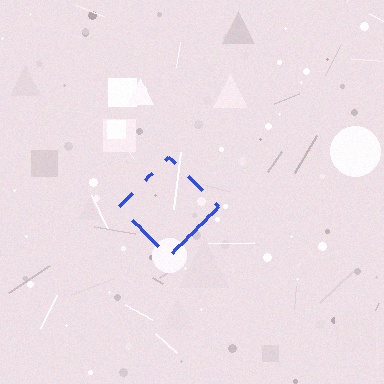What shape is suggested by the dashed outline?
The dashed outline suggests a diamond.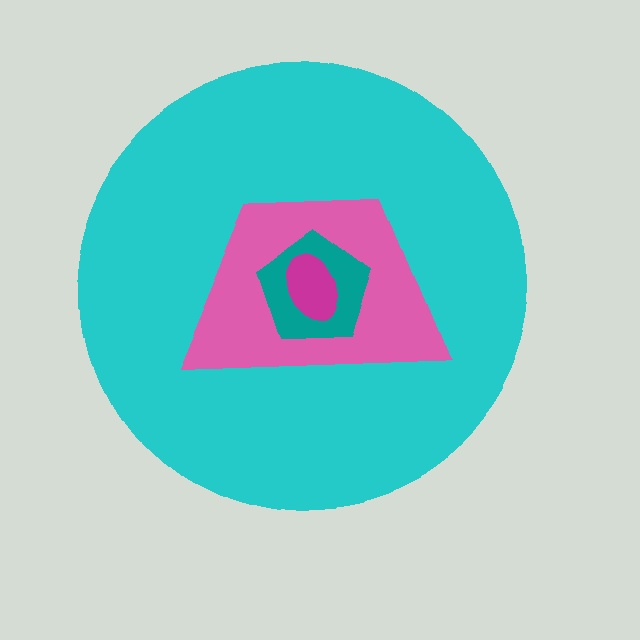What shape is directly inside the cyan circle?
The pink trapezoid.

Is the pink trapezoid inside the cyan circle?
Yes.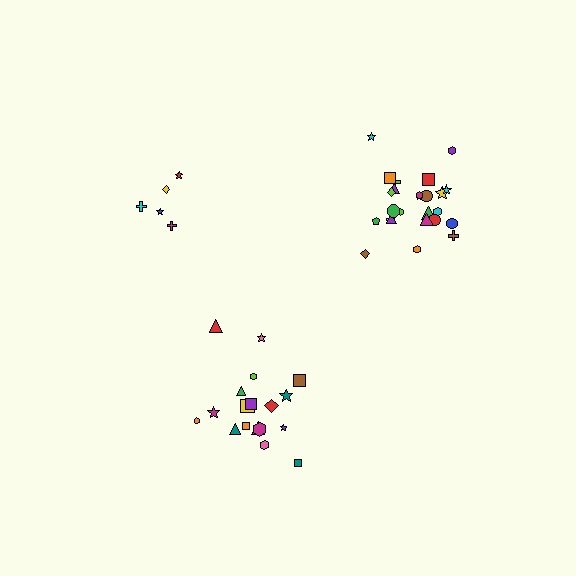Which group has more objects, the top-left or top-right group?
The top-right group.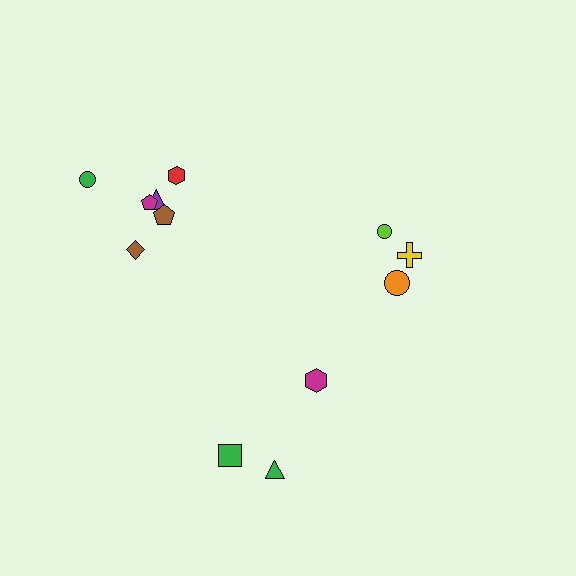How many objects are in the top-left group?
There are 6 objects.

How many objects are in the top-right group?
There are 3 objects.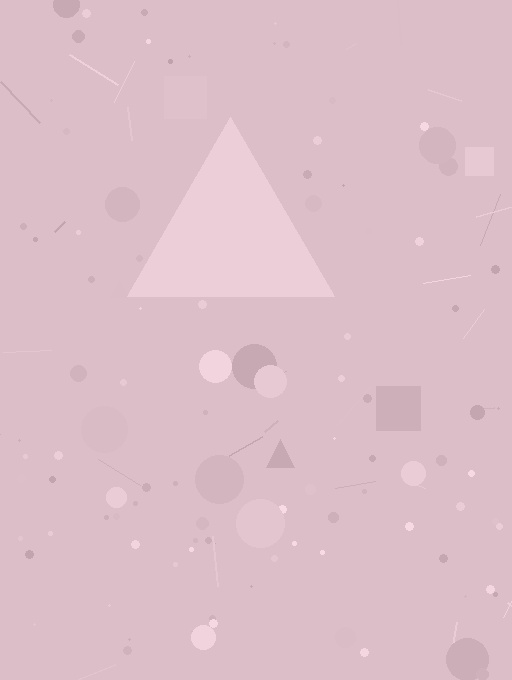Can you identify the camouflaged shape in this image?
The camouflaged shape is a triangle.